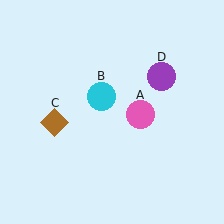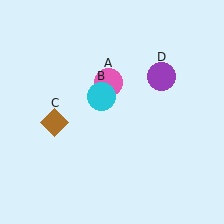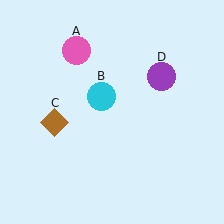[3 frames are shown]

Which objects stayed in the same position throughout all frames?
Cyan circle (object B) and brown diamond (object C) and purple circle (object D) remained stationary.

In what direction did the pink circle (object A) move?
The pink circle (object A) moved up and to the left.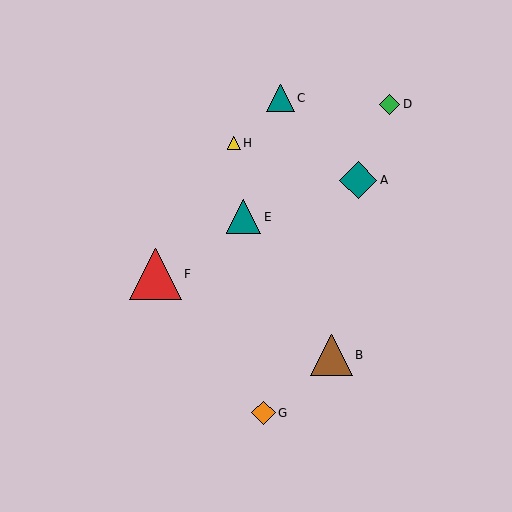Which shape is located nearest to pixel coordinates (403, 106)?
The green diamond (labeled D) at (390, 104) is nearest to that location.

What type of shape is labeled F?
Shape F is a red triangle.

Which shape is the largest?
The red triangle (labeled F) is the largest.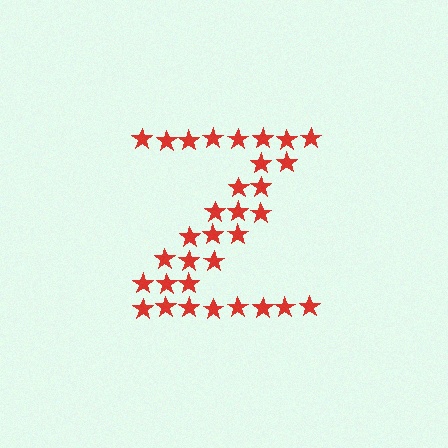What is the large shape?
The large shape is the letter Z.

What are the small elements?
The small elements are stars.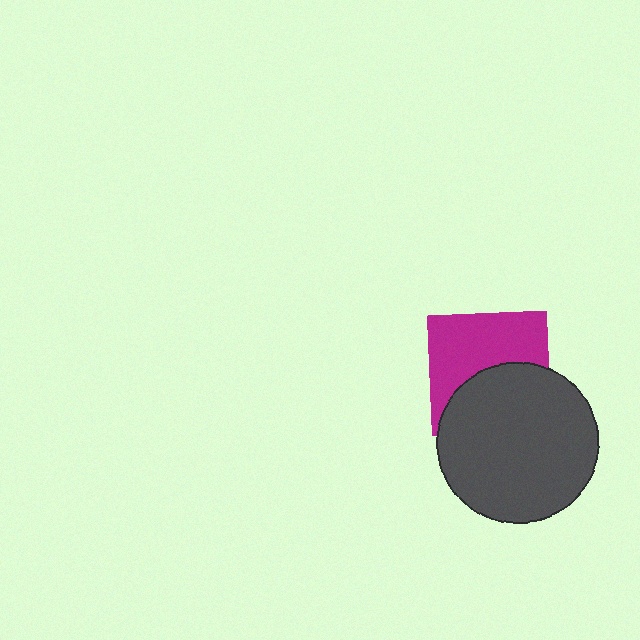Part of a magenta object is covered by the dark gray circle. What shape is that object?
It is a square.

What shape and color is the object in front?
The object in front is a dark gray circle.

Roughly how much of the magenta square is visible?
About half of it is visible (roughly 53%).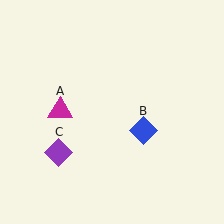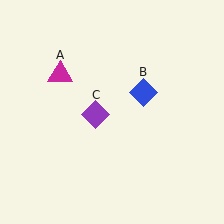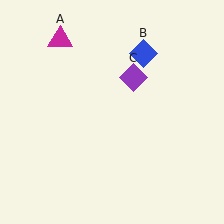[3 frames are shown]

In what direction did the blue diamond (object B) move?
The blue diamond (object B) moved up.